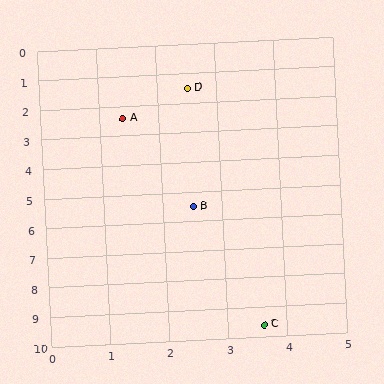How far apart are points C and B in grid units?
Points C and B are about 4.2 grid units apart.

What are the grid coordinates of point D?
Point D is at approximately (2.5, 1.5).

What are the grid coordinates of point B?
Point B is at approximately (2.5, 5.5).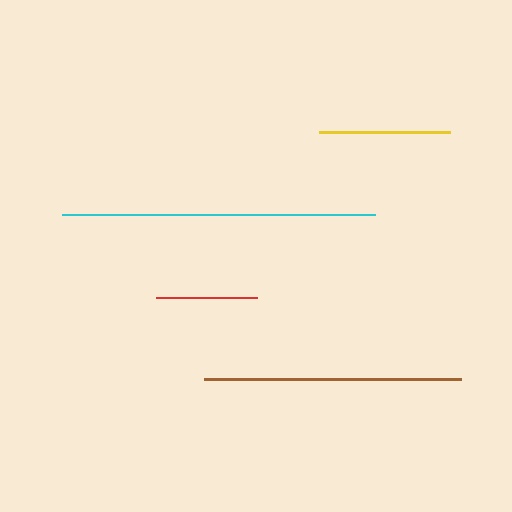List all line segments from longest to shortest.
From longest to shortest: cyan, brown, yellow, red.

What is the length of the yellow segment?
The yellow segment is approximately 131 pixels long.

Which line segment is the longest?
The cyan line is the longest at approximately 313 pixels.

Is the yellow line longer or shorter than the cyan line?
The cyan line is longer than the yellow line.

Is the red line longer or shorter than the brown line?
The brown line is longer than the red line.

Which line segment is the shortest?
The red line is the shortest at approximately 101 pixels.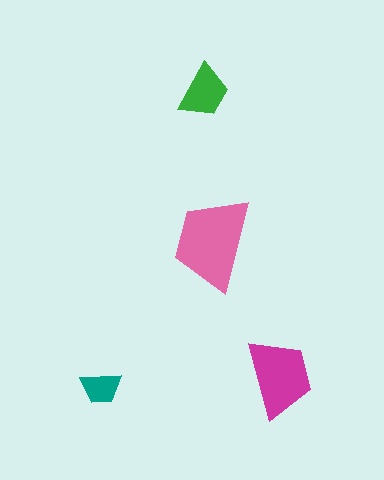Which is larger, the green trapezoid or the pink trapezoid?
The pink one.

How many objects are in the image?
There are 4 objects in the image.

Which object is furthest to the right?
The magenta trapezoid is rightmost.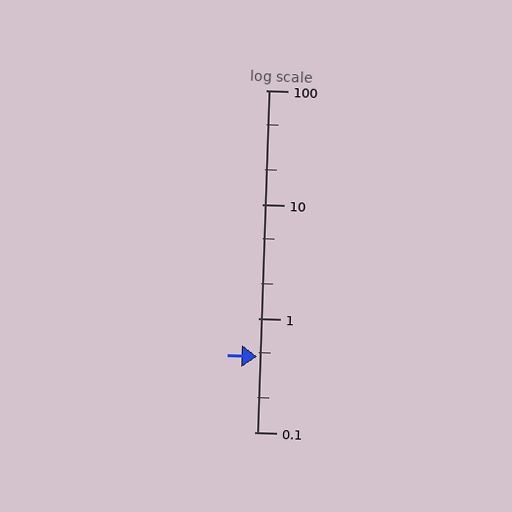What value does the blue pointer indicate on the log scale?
The pointer indicates approximately 0.46.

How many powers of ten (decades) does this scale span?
The scale spans 3 decades, from 0.1 to 100.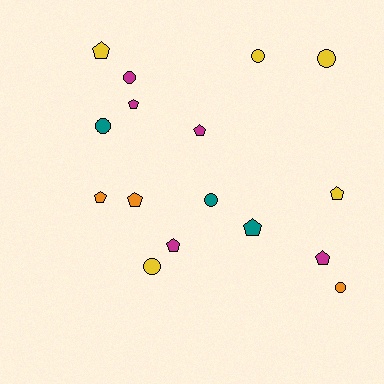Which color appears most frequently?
Magenta, with 5 objects.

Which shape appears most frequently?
Pentagon, with 9 objects.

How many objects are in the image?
There are 16 objects.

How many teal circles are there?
There are 2 teal circles.